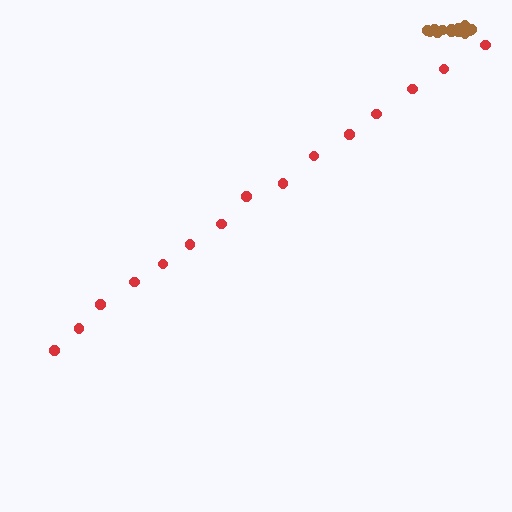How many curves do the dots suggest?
There are 2 distinct paths.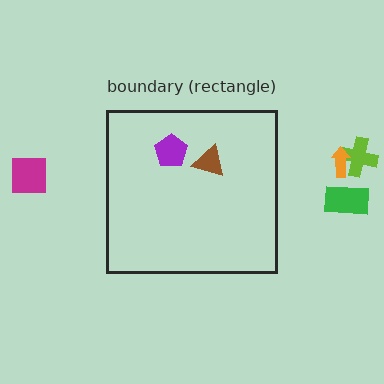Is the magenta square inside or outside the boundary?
Outside.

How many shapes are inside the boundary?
2 inside, 4 outside.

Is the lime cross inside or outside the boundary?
Outside.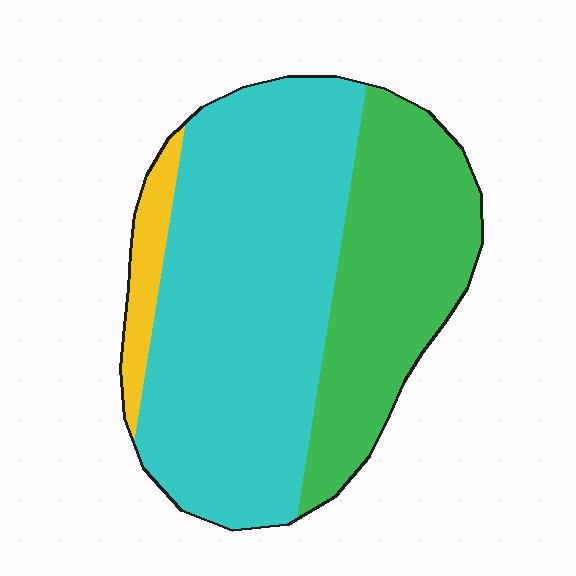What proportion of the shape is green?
Green covers 33% of the shape.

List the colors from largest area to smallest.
From largest to smallest: cyan, green, yellow.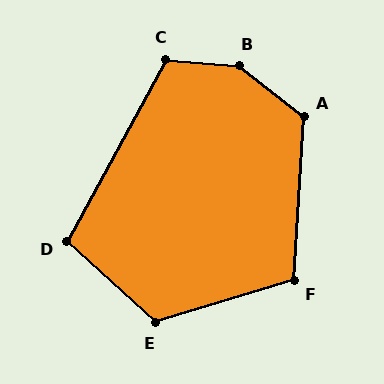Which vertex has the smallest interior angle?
D, at approximately 104 degrees.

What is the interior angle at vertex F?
Approximately 110 degrees (obtuse).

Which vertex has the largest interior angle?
B, at approximately 146 degrees.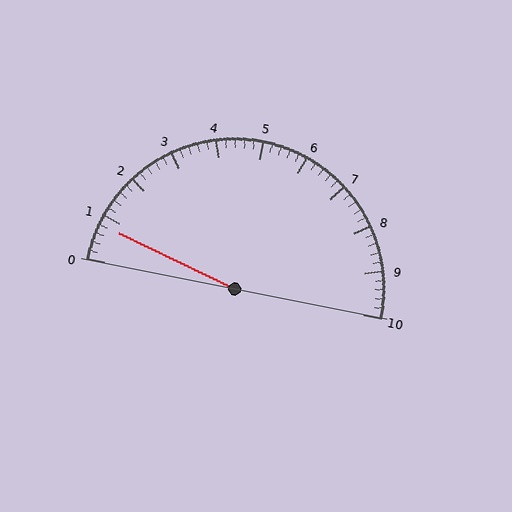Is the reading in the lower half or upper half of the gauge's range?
The reading is in the lower half of the range (0 to 10).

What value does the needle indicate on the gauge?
The needle indicates approximately 0.8.